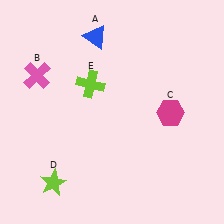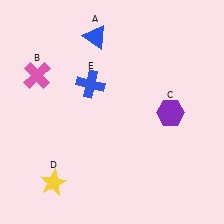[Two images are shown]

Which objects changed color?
C changed from magenta to purple. D changed from lime to yellow. E changed from lime to blue.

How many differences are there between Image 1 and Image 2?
There are 3 differences between the two images.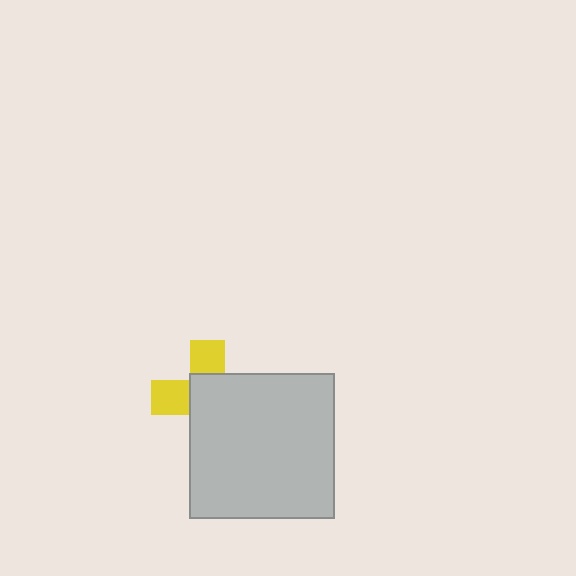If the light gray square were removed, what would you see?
You would see the complete yellow cross.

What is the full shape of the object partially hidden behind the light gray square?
The partially hidden object is a yellow cross.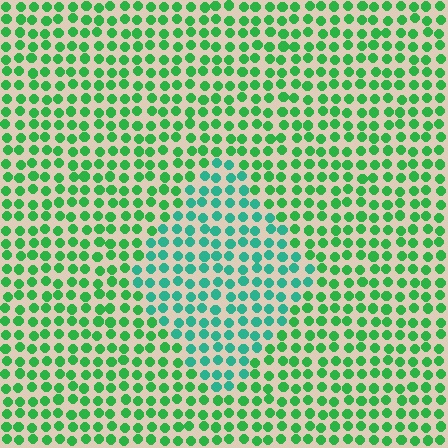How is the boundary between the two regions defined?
The boundary is defined purely by a slight shift in hue (about 34 degrees). Spacing, size, and orientation are identical on both sides.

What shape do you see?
I see a diamond.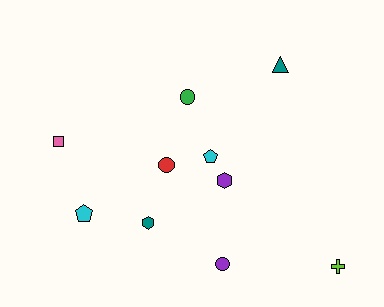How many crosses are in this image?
There is 1 cross.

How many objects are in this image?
There are 10 objects.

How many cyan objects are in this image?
There are 2 cyan objects.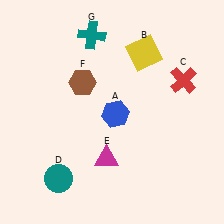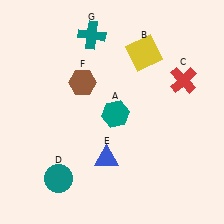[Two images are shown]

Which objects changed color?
A changed from blue to teal. E changed from magenta to blue.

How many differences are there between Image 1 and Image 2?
There are 2 differences between the two images.